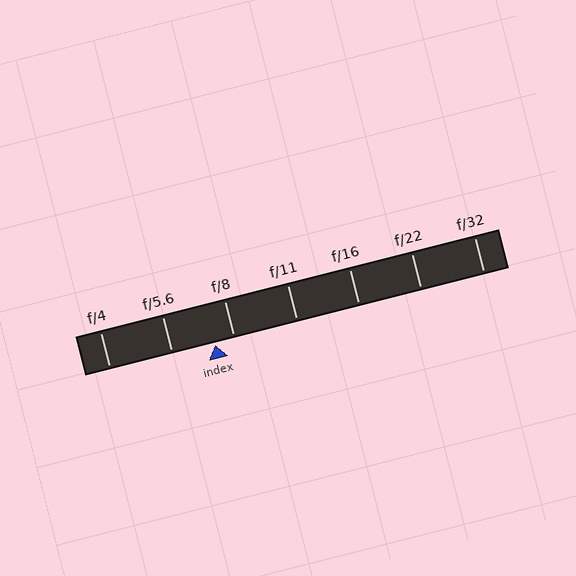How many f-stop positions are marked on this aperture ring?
There are 7 f-stop positions marked.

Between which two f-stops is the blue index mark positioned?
The index mark is between f/5.6 and f/8.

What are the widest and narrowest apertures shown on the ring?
The widest aperture shown is f/4 and the narrowest is f/32.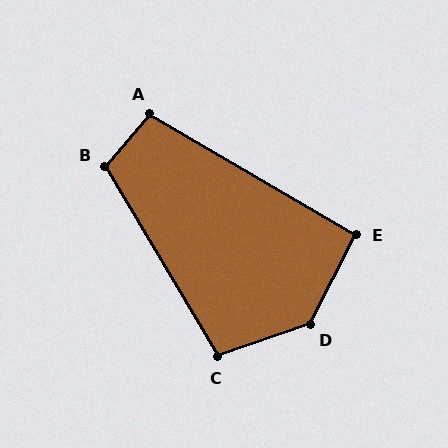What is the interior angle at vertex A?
Approximately 101 degrees (obtuse).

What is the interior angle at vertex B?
Approximately 108 degrees (obtuse).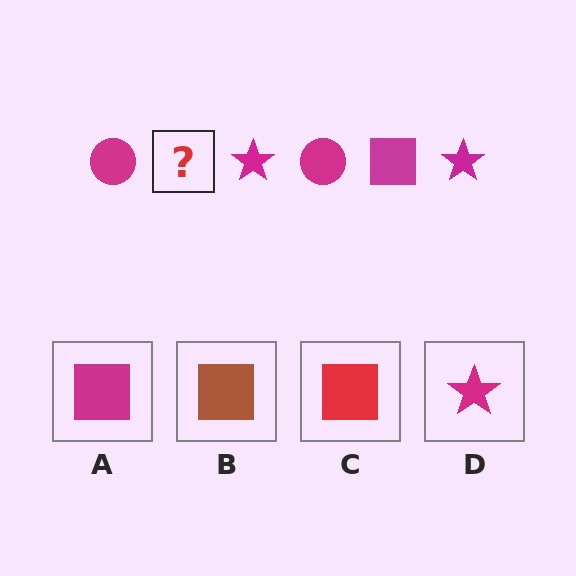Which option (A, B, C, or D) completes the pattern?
A.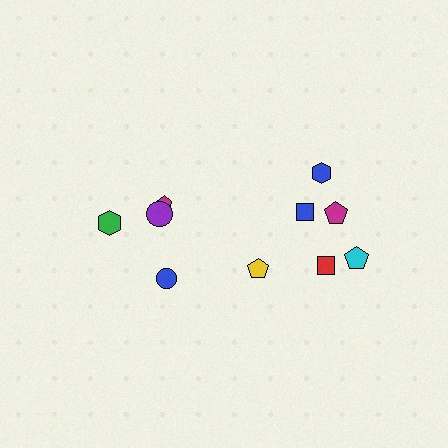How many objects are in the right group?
There are 6 objects.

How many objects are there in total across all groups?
There are 10 objects.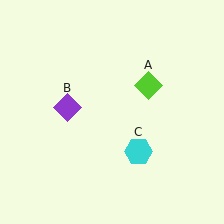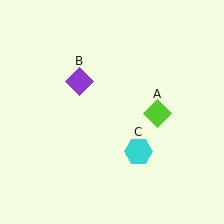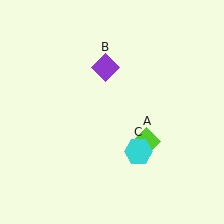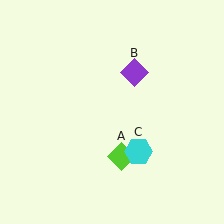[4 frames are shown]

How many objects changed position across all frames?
2 objects changed position: lime diamond (object A), purple diamond (object B).